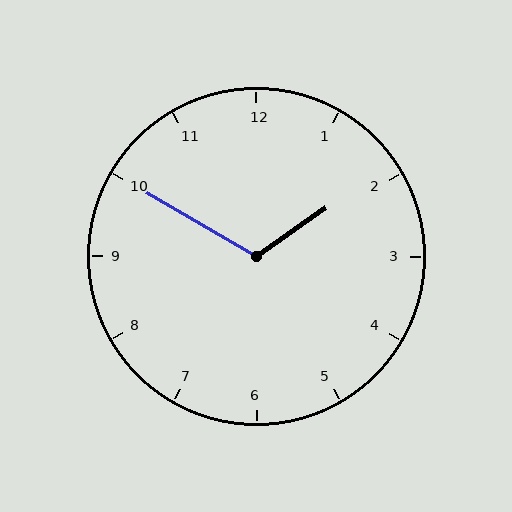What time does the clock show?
1:50.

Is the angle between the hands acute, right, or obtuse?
It is obtuse.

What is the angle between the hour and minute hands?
Approximately 115 degrees.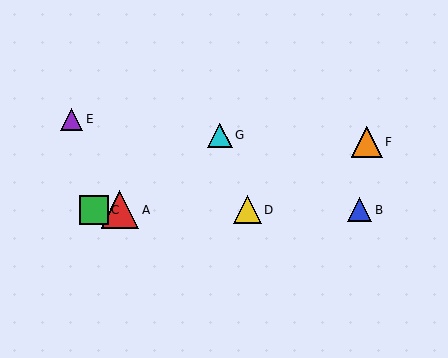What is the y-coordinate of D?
Object D is at y≈210.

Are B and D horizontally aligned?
Yes, both are at y≈210.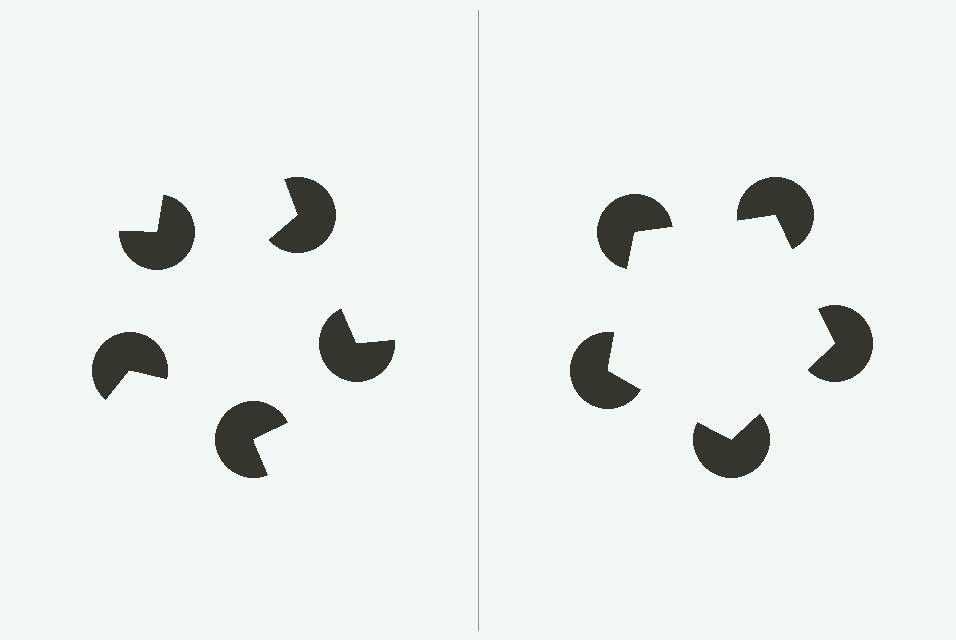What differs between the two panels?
The pac-man discs are positioned identically on both sides; only the wedge orientations differ. On the right they align to a pentagon; on the left they are misaligned.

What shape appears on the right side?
An illusory pentagon.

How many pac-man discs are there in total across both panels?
10 — 5 on each side.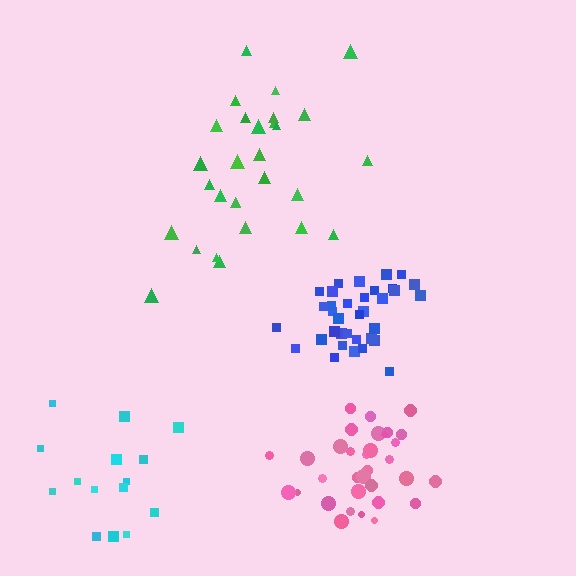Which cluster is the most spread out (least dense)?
Cyan.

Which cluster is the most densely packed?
Blue.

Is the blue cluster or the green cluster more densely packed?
Blue.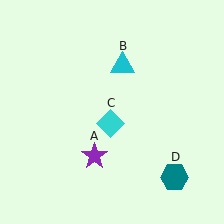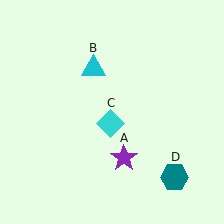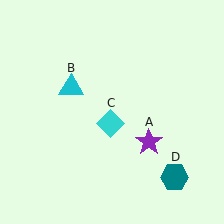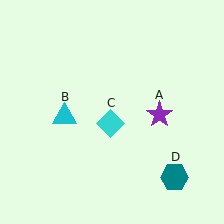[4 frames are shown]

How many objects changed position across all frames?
2 objects changed position: purple star (object A), cyan triangle (object B).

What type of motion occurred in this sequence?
The purple star (object A), cyan triangle (object B) rotated counterclockwise around the center of the scene.